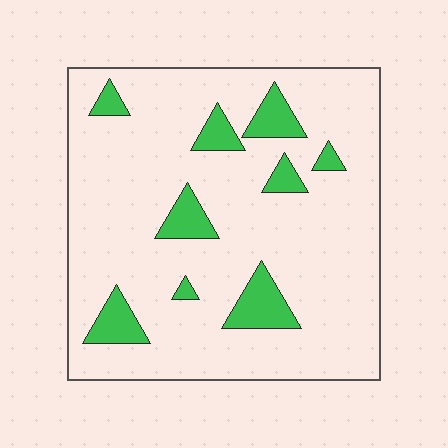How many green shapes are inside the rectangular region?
9.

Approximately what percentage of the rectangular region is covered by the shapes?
Approximately 15%.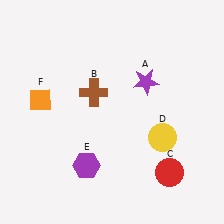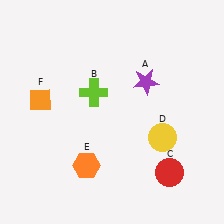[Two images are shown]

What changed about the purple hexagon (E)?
In Image 1, E is purple. In Image 2, it changed to orange.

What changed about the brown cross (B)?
In Image 1, B is brown. In Image 2, it changed to lime.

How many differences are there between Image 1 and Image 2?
There are 2 differences between the two images.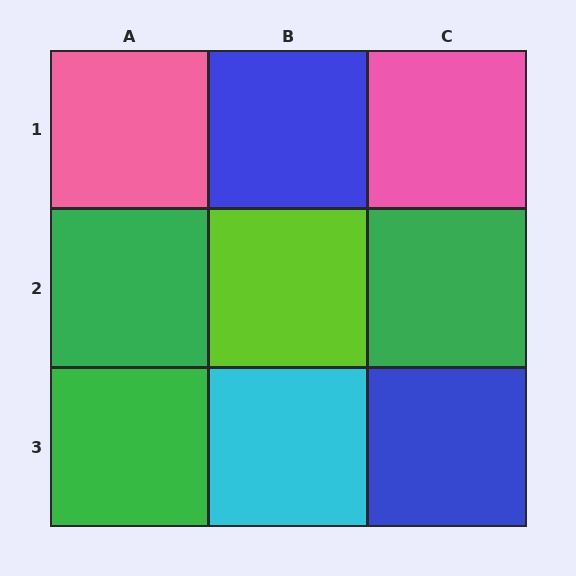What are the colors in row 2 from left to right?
Green, lime, green.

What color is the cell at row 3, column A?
Green.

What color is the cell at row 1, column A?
Pink.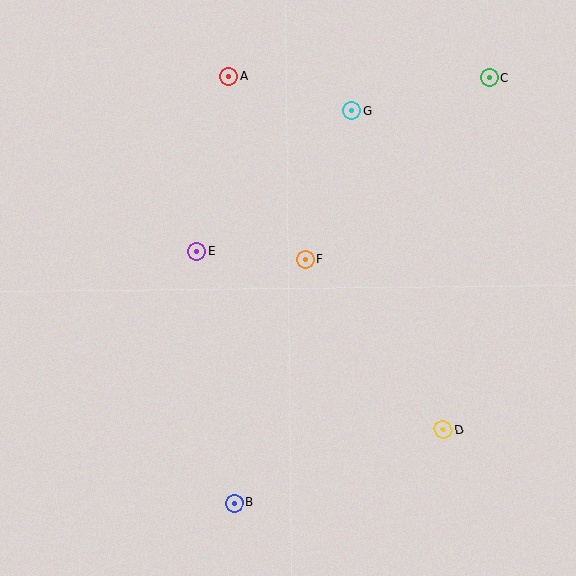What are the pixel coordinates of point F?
Point F is at (305, 259).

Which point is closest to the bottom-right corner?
Point D is closest to the bottom-right corner.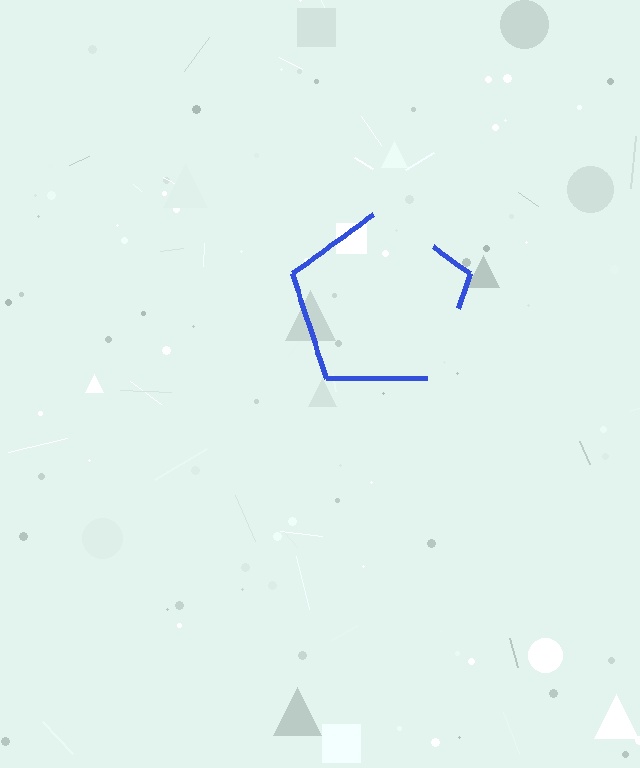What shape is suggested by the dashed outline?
The dashed outline suggests a pentagon.